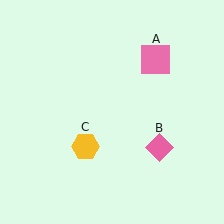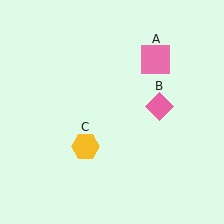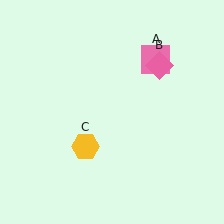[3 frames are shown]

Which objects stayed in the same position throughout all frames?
Pink square (object A) and yellow hexagon (object C) remained stationary.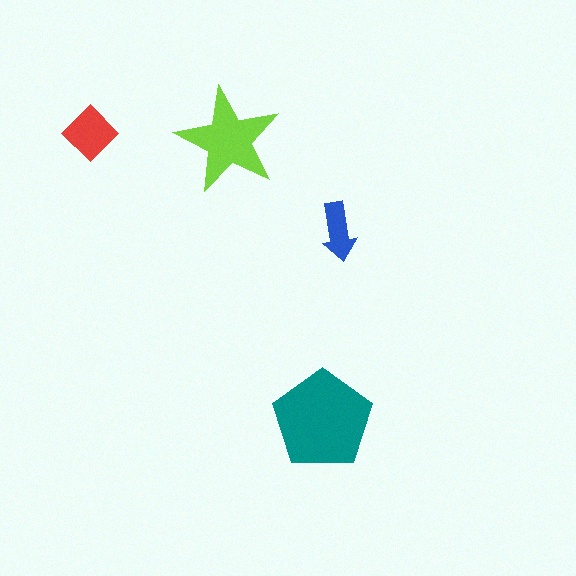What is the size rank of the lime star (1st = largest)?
2nd.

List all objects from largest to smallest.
The teal pentagon, the lime star, the red diamond, the blue arrow.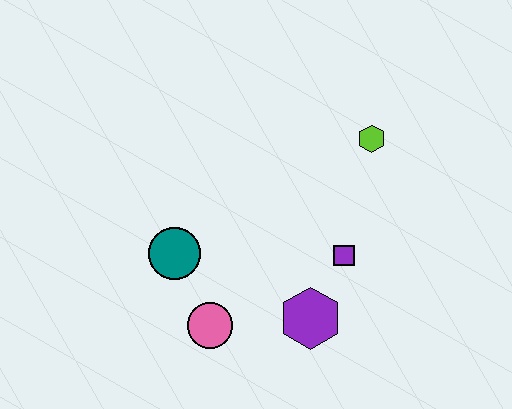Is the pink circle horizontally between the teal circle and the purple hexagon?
Yes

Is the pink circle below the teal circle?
Yes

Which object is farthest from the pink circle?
The lime hexagon is farthest from the pink circle.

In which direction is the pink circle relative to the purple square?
The pink circle is to the left of the purple square.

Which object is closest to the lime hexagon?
The purple square is closest to the lime hexagon.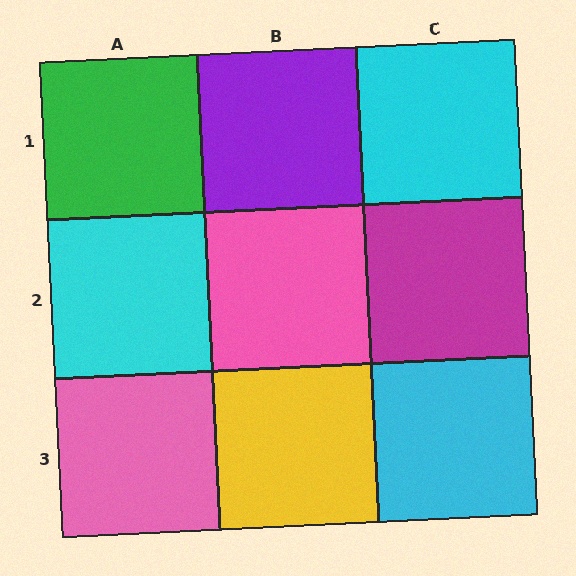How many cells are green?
1 cell is green.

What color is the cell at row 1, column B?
Purple.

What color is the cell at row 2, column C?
Magenta.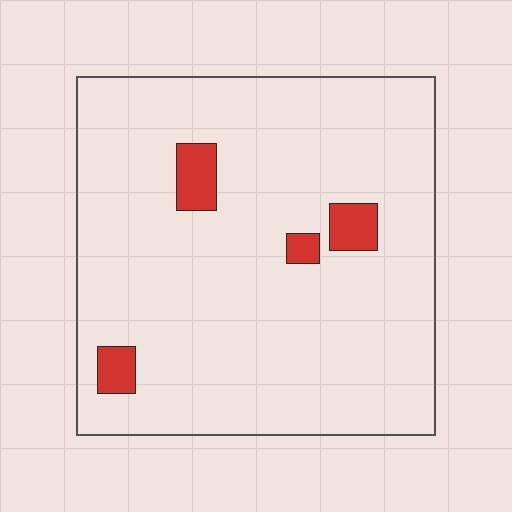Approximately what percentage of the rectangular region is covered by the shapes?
Approximately 5%.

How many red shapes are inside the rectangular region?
4.